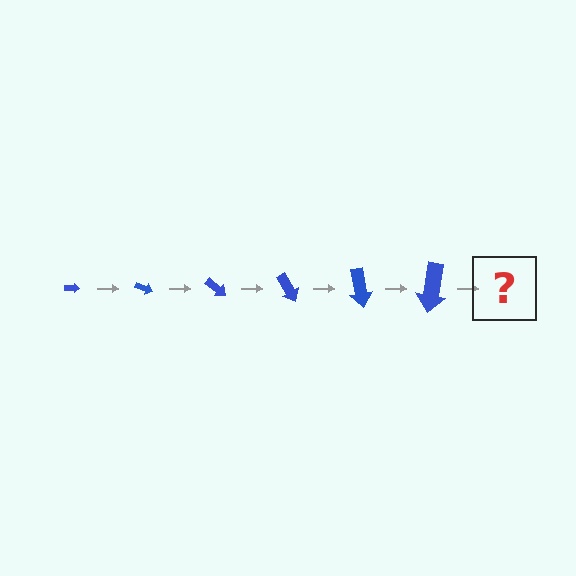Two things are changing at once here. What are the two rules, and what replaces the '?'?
The two rules are that the arrow grows larger each step and it rotates 20 degrees each step. The '?' should be an arrow, larger than the previous one and rotated 120 degrees from the start.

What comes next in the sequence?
The next element should be an arrow, larger than the previous one and rotated 120 degrees from the start.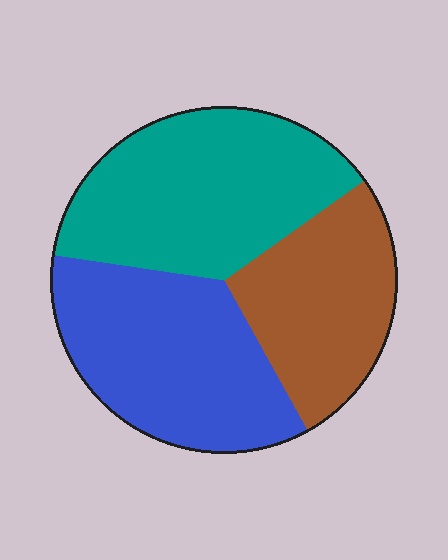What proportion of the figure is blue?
Blue covers 35% of the figure.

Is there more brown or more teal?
Teal.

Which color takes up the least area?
Brown, at roughly 25%.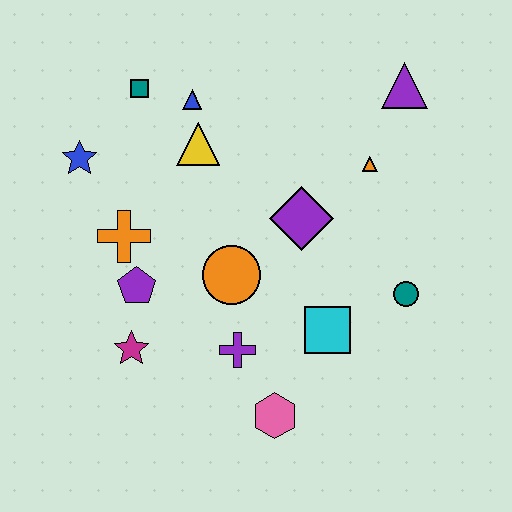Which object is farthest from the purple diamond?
The blue star is farthest from the purple diamond.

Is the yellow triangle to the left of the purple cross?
Yes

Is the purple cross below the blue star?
Yes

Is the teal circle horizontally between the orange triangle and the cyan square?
No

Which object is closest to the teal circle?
The cyan square is closest to the teal circle.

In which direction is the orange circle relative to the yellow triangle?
The orange circle is below the yellow triangle.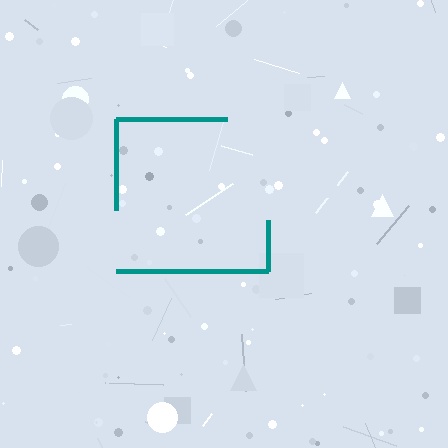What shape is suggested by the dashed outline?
The dashed outline suggests a square.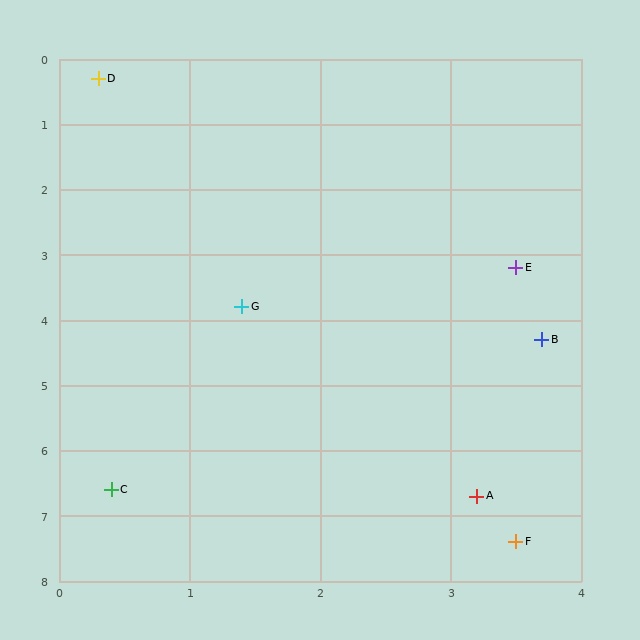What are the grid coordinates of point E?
Point E is at approximately (3.5, 3.2).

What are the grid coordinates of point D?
Point D is at approximately (0.3, 0.3).